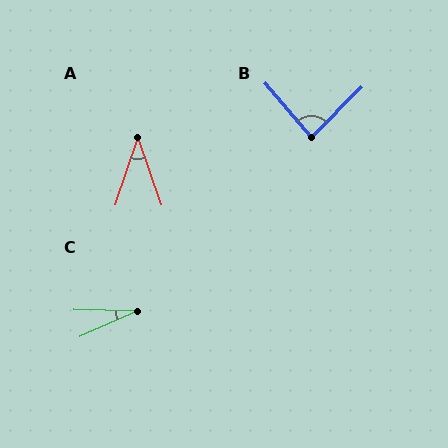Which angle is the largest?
B, at approximately 85 degrees.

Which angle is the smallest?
C, at approximately 25 degrees.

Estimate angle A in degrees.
Approximately 38 degrees.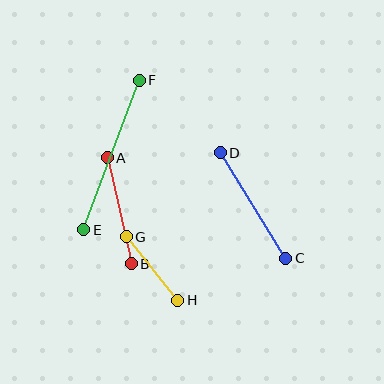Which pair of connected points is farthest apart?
Points E and F are farthest apart.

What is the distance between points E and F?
The distance is approximately 160 pixels.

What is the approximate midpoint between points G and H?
The midpoint is at approximately (152, 269) pixels.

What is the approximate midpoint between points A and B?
The midpoint is at approximately (119, 211) pixels.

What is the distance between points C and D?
The distance is approximately 124 pixels.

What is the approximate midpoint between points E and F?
The midpoint is at approximately (112, 155) pixels.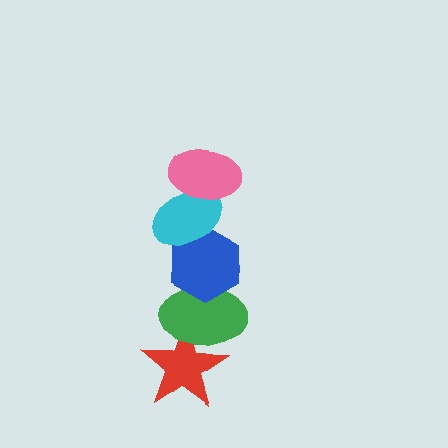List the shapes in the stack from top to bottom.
From top to bottom: the pink ellipse, the cyan ellipse, the blue hexagon, the green ellipse, the red star.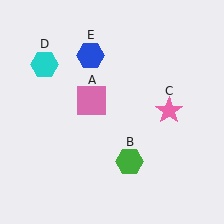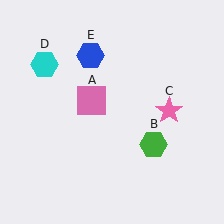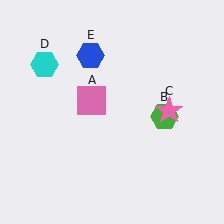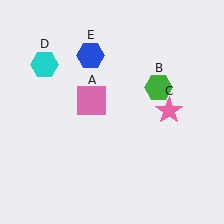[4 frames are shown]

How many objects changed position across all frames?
1 object changed position: green hexagon (object B).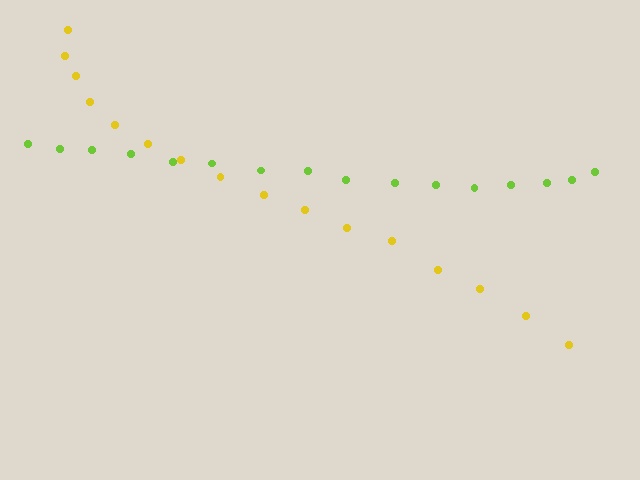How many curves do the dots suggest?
There are 2 distinct paths.